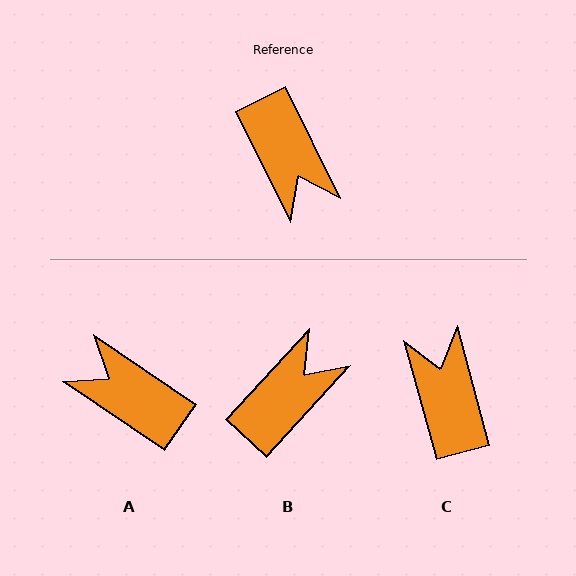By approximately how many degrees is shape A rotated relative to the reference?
Approximately 150 degrees clockwise.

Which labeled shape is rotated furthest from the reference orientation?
C, about 169 degrees away.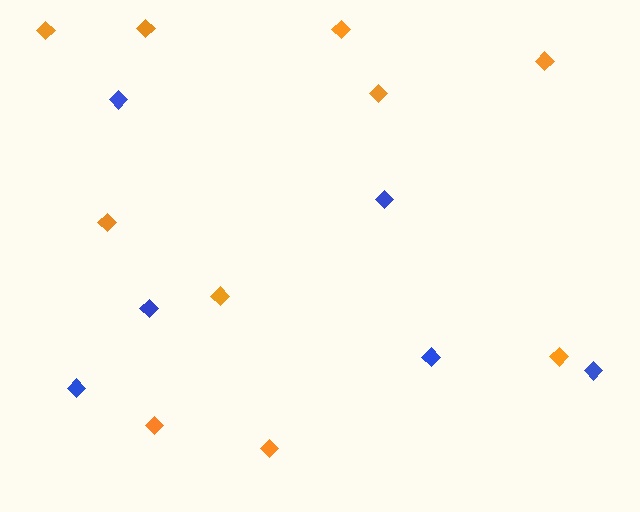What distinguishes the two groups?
There are 2 groups: one group of orange diamonds (10) and one group of blue diamonds (6).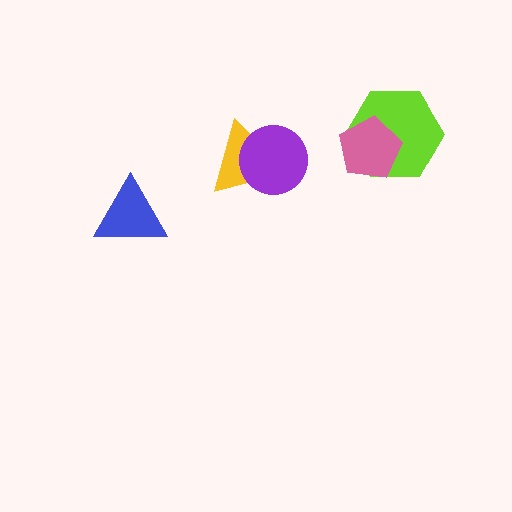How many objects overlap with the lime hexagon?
1 object overlaps with the lime hexagon.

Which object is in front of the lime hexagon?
The pink pentagon is in front of the lime hexagon.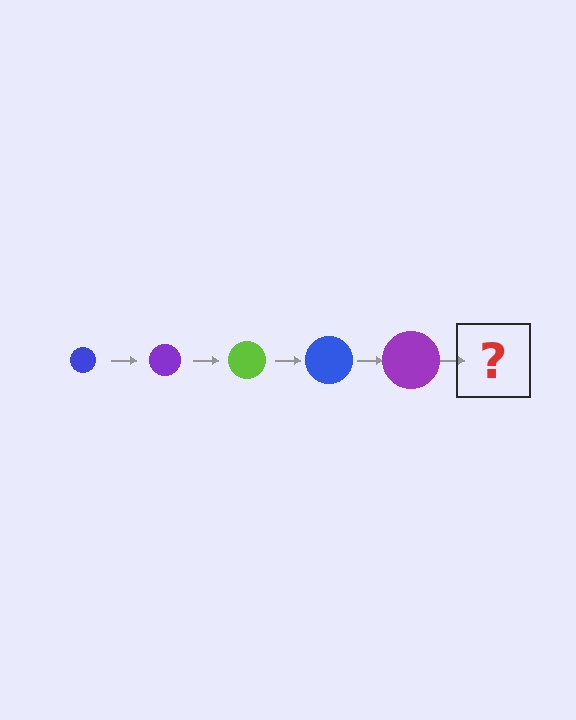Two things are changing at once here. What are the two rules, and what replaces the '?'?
The two rules are that the circle grows larger each step and the color cycles through blue, purple, and lime. The '?' should be a lime circle, larger than the previous one.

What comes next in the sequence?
The next element should be a lime circle, larger than the previous one.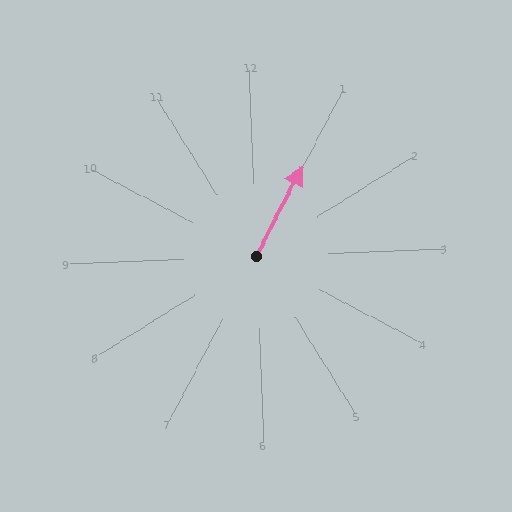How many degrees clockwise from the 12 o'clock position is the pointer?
Approximately 30 degrees.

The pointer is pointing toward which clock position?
Roughly 1 o'clock.